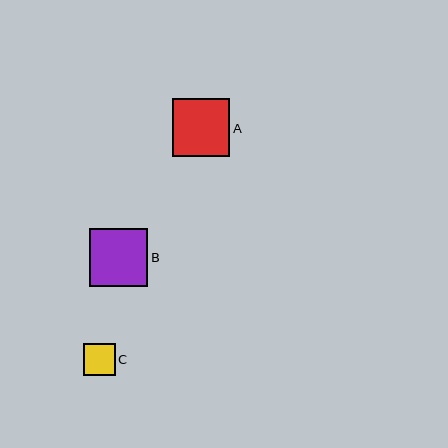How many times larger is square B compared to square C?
Square B is approximately 1.8 times the size of square C.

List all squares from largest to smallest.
From largest to smallest: B, A, C.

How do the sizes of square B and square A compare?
Square B and square A are approximately the same size.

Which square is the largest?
Square B is the largest with a size of approximately 58 pixels.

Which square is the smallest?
Square C is the smallest with a size of approximately 32 pixels.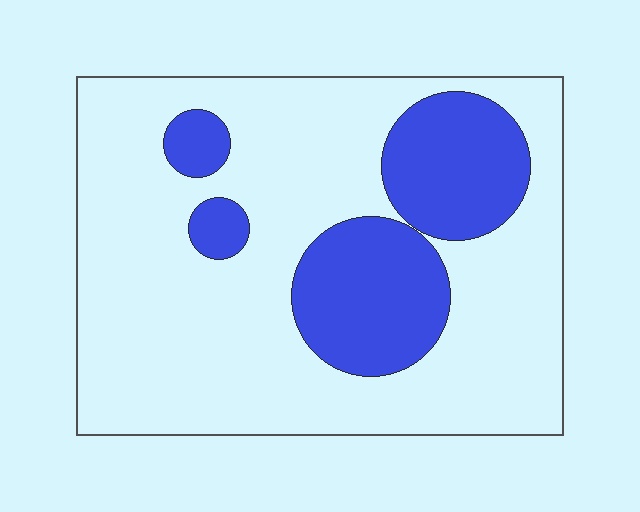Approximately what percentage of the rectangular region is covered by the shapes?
Approximately 25%.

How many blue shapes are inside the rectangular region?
4.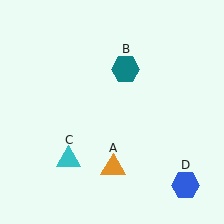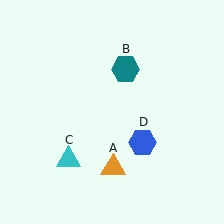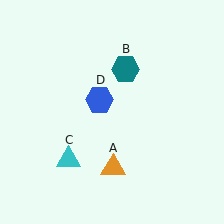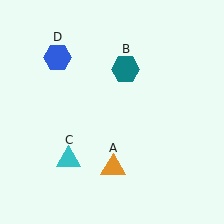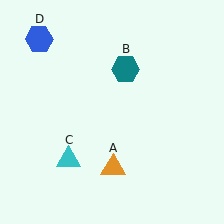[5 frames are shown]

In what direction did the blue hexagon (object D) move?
The blue hexagon (object D) moved up and to the left.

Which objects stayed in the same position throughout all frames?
Orange triangle (object A) and teal hexagon (object B) and cyan triangle (object C) remained stationary.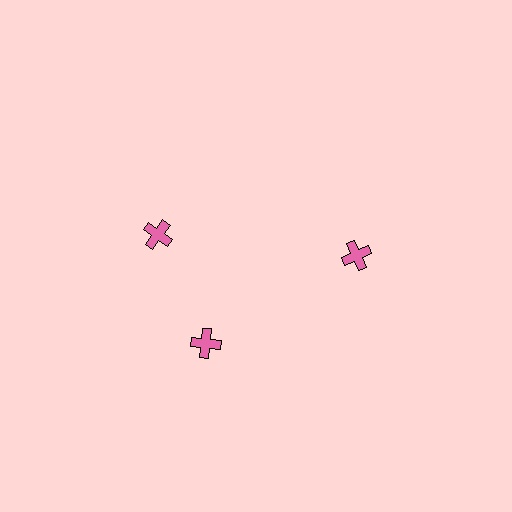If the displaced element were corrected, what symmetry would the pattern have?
It would have 3-fold rotational symmetry — the pattern would map onto itself every 120 degrees.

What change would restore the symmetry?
The symmetry would be restored by rotating it back into even spacing with its neighbors so that all 3 crosses sit at equal angles and equal distance from the center.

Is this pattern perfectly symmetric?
No. The 3 pink crosses are arranged in a ring, but one element near the 11 o'clock position is rotated out of alignment along the ring, breaking the 3-fold rotational symmetry.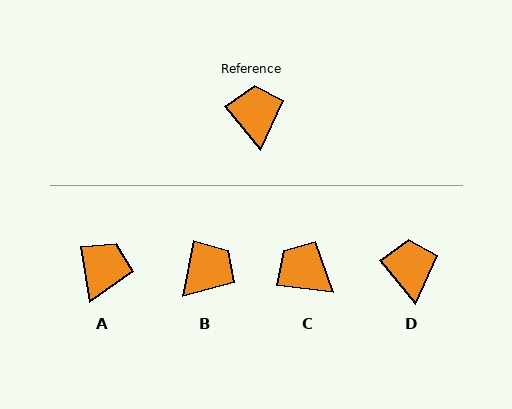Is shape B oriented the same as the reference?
No, it is off by about 51 degrees.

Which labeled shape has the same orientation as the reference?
D.